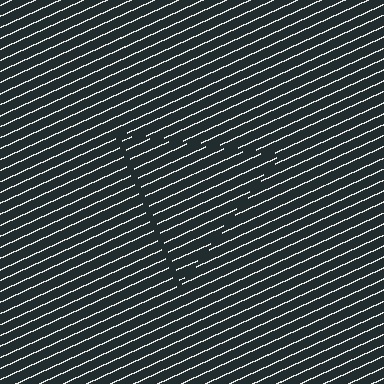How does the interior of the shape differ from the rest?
The interior of the shape contains the same grating, shifted by half a period — the contour is defined by the phase discontinuity where line-ends from the inner and outer gratings abut.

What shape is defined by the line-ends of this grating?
An illusory triangle. The interior of the shape contains the same grating, shifted by half a period — the contour is defined by the phase discontinuity where line-ends from the inner and outer gratings abut.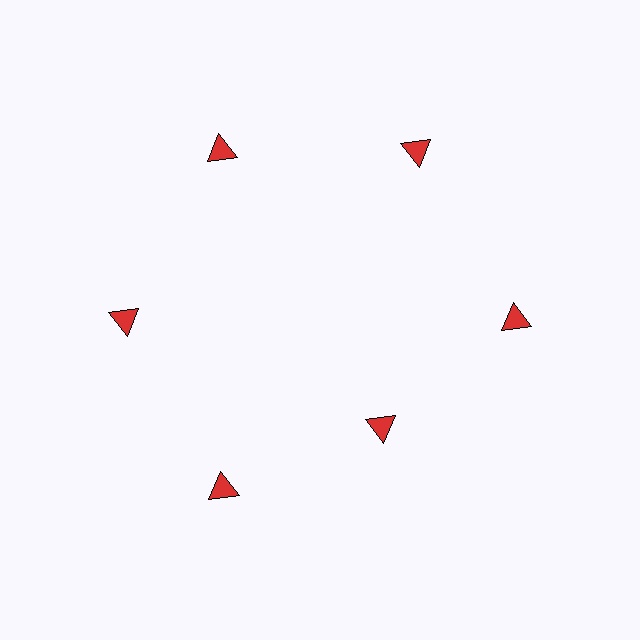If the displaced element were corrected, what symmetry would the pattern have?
It would have 6-fold rotational symmetry — the pattern would map onto itself every 60 degrees.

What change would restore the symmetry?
The symmetry would be restored by moving it outward, back onto the ring so that all 6 triangles sit at equal angles and equal distance from the center.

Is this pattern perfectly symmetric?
No. The 6 red triangles are arranged in a ring, but one element near the 5 o'clock position is pulled inward toward the center, breaking the 6-fold rotational symmetry.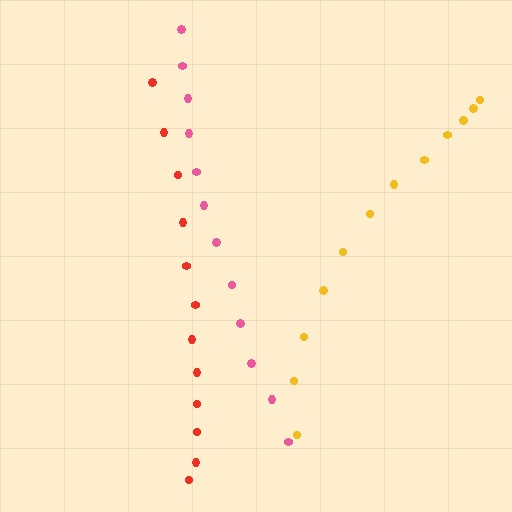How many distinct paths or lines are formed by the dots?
There are 3 distinct paths.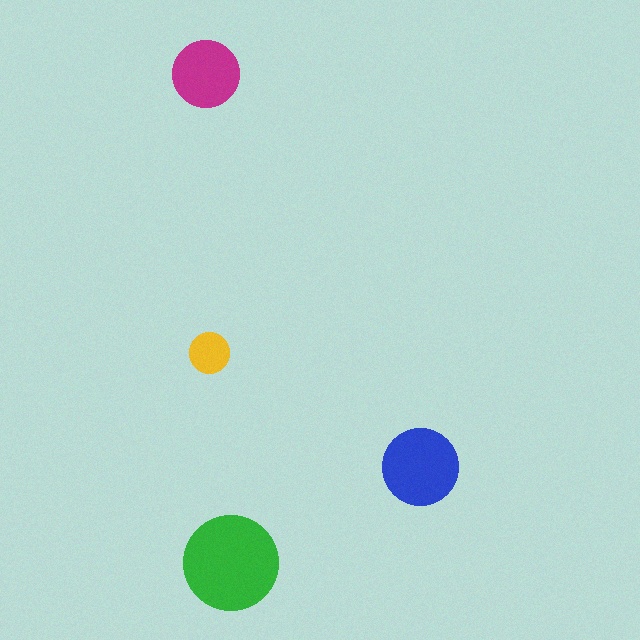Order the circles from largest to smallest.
the green one, the blue one, the magenta one, the yellow one.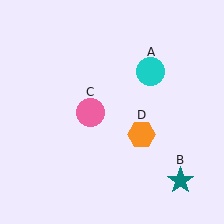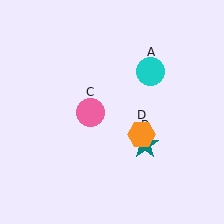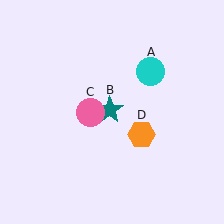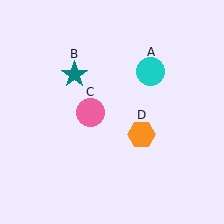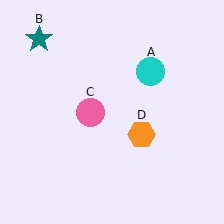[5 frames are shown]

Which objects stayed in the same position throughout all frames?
Cyan circle (object A) and pink circle (object C) and orange hexagon (object D) remained stationary.